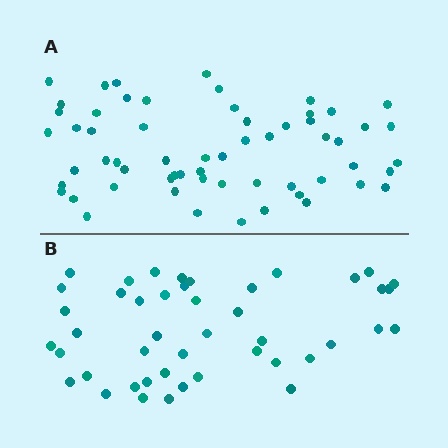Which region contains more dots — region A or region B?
Region A (the top region) has more dots.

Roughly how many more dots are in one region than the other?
Region A has approximately 15 more dots than region B.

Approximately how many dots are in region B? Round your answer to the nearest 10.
About 40 dots. (The exact count is 45, which rounds to 40.)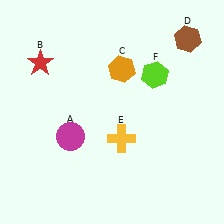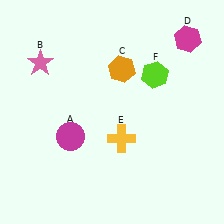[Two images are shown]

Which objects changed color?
B changed from red to pink. D changed from brown to magenta.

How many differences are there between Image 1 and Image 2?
There are 2 differences between the two images.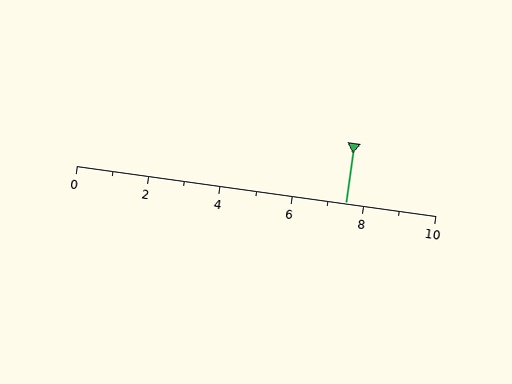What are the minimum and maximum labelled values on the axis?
The axis runs from 0 to 10.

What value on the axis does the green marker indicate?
The marker indicates approximately 7.5.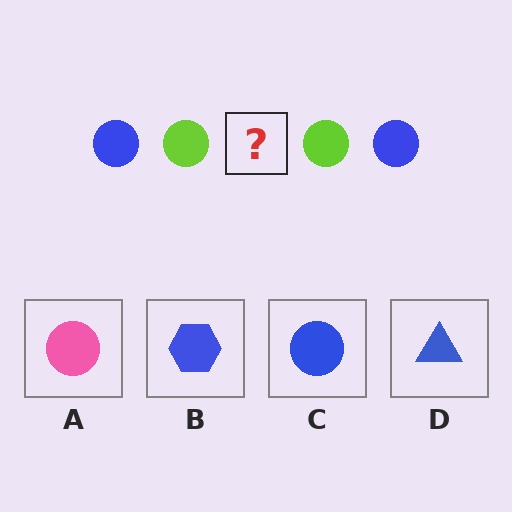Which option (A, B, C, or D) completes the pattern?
C.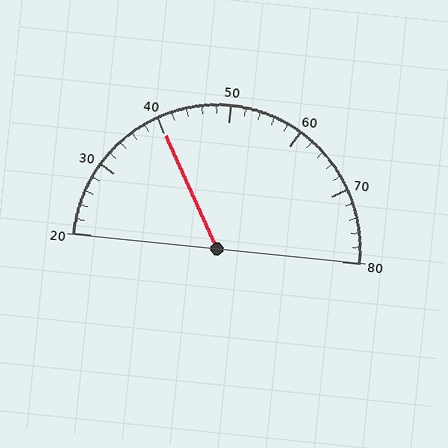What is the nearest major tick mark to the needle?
The nearest major tick mark is 40.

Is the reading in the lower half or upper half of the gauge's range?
The reading is in the lower half of the range (20 to 80).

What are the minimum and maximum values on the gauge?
The gauge ranges from 20 to 80.